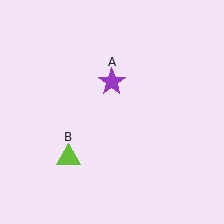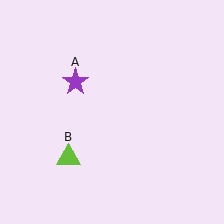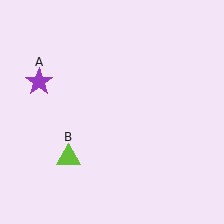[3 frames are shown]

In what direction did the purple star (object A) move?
The purple star (object A) moved left.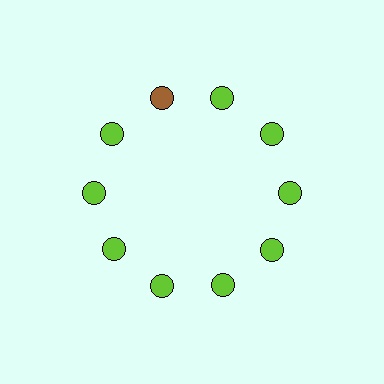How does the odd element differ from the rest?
It has a different color: brown instead of lime.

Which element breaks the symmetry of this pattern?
The brown circle at roughly the 11 o'clock position breaks the symmetry. All other shapes are lime circles.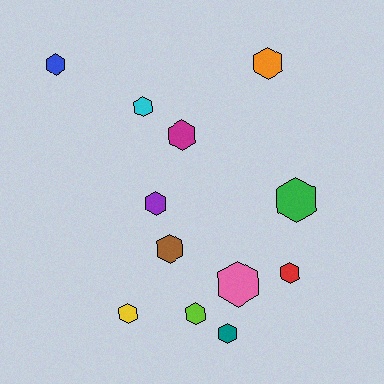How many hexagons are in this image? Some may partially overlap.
There are 12 hexagons.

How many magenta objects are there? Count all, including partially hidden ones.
There is 1 magenta object.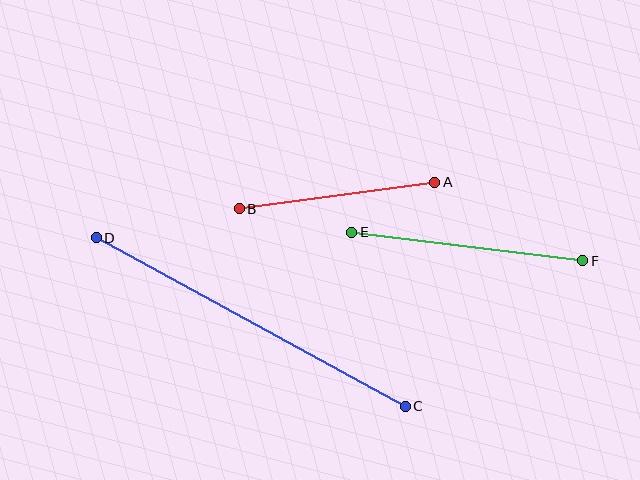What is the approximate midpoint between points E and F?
The midpoint is at approximately (467, 246) pixels.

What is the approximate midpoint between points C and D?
The midpoint is at approximately (251, 322) pixels.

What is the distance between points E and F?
The distance is approximately 233 pixels.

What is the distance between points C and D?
The distance is approximately 352 pixels.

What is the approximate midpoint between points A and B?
The midpoint is at approximately (337, 195) pixels.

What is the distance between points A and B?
The distance is approximately 197 pixels.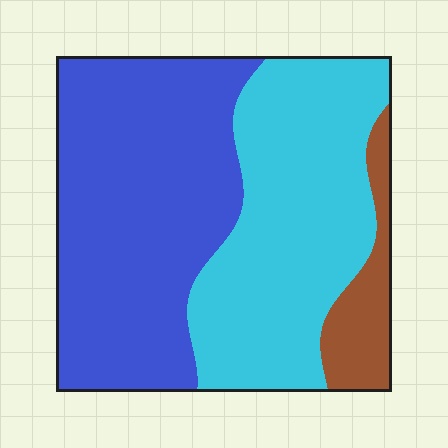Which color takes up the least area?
Brown, at roughly 10%.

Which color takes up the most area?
Blue, at roughly 50%.